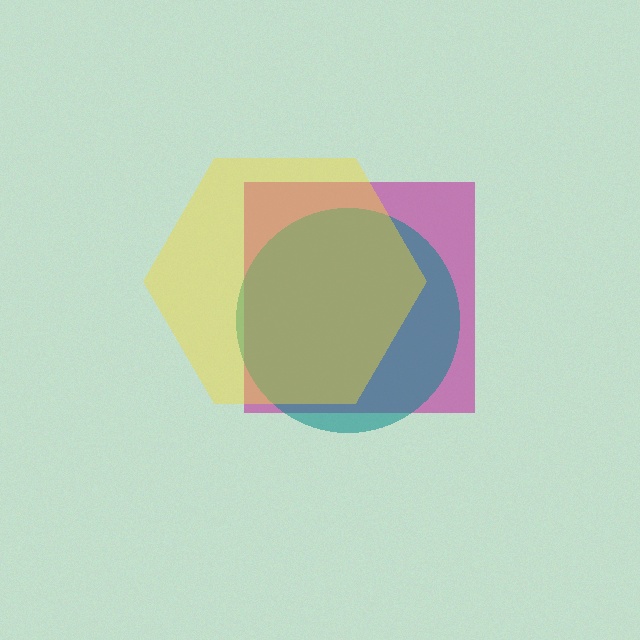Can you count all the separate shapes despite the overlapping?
Yes, there are 3 separate shapes.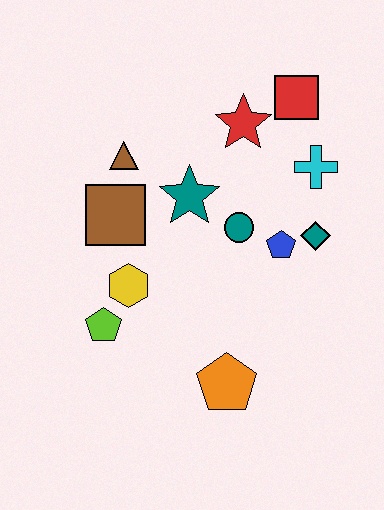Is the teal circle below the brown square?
Yes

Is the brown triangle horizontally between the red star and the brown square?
Yes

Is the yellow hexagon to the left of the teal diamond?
Yes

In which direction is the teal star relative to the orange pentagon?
The teal star is above the orange pentagon.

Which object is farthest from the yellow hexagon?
The red square is farthest from the yellow hexagon.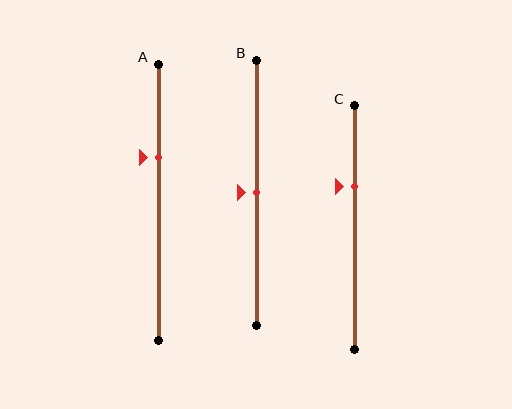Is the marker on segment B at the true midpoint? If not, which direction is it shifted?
Yes, the marker on segment B is at the true midpoint.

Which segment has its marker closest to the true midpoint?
Segment B has its marker closest to the true midpoint.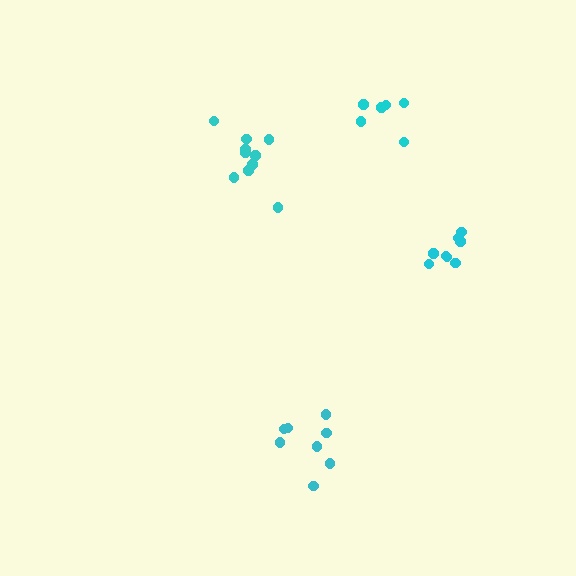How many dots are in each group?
Group 1: 10 dots, Group 2: 8 dots, Group 3: 8 dots, Group 4: 6 dots (32 total).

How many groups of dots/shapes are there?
There are 4 groups.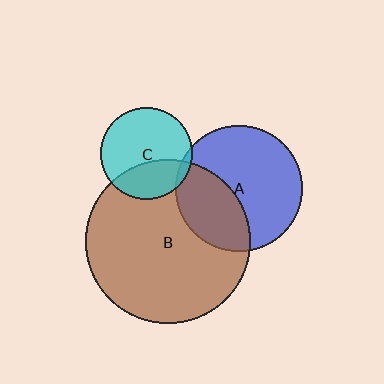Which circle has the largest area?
Circle B (brown).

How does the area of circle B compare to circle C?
Approximately 3.2 times.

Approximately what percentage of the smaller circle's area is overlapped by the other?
Approximately 35%.